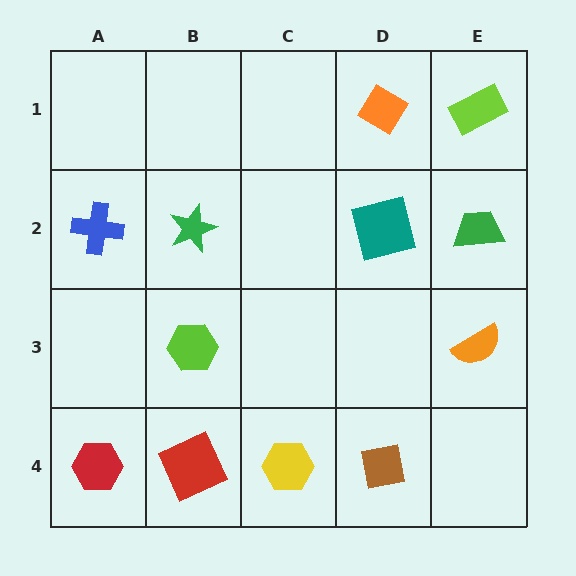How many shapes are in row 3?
2 shapes.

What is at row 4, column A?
A red hexagon.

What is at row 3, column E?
An orange semicircle.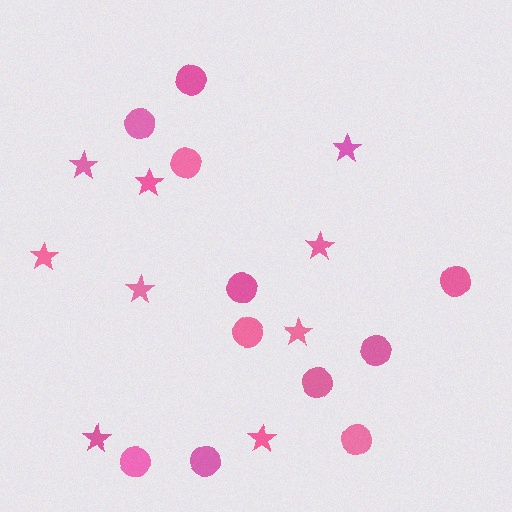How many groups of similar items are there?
There are 2 groups: one group of circles (11) and one group of stars (9).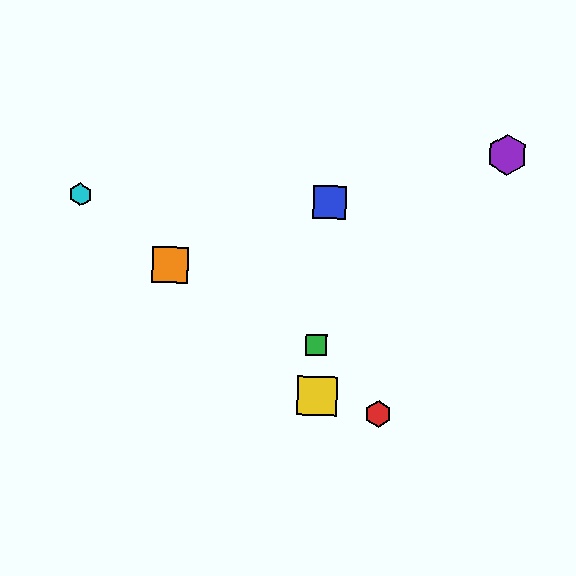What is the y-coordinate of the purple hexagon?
The purple hexagon is at y≈155.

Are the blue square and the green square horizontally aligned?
No, the blue square is at y≈202 and the green square is at y≈345.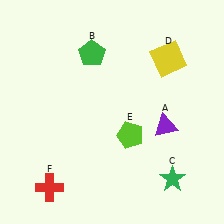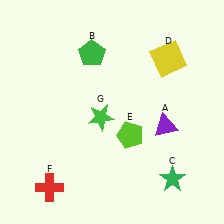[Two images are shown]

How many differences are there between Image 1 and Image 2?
There is 1 difference between the two images.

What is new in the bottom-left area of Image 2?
A green star (G) was added in the bottom-left area of Image 2.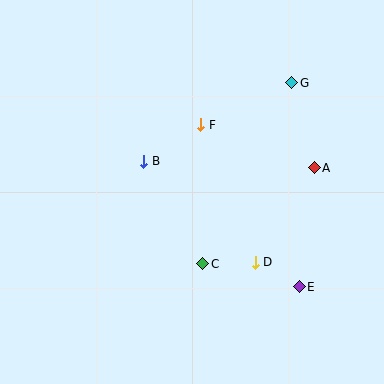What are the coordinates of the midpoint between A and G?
The midpoint between A and G is at (303, 125).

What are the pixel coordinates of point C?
Point C is at (203, 264).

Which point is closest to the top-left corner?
Point B is closest to the top-left corner.